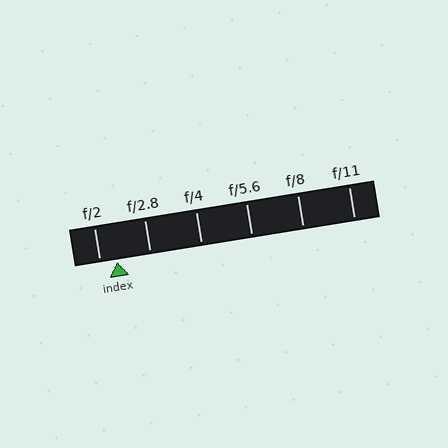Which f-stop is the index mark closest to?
The index mark is closest to f/2.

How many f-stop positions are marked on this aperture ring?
There are 6 f-stop positions marked.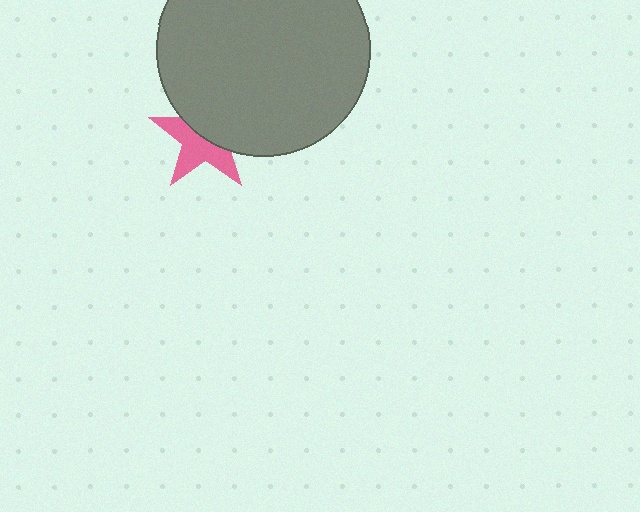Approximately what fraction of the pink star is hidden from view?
Roughly 48% of the pink star is hidden behind the gray circle.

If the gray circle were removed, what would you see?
You would see the complete pink star.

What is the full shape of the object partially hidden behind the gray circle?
The partially hidden object is a pink star.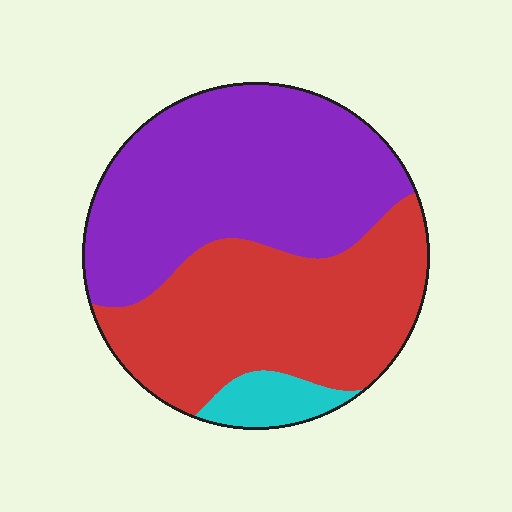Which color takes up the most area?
Purple, at roughly 50%.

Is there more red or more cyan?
Red.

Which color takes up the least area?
Cyan, at roughly 5%.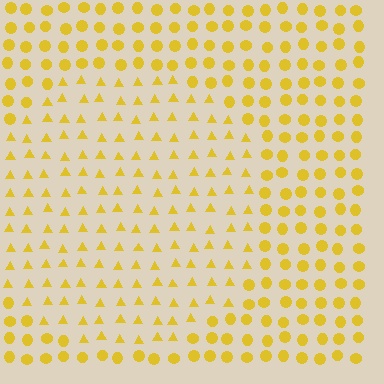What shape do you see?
I see a circle.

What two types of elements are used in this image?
The image uses triangles inside the circle region and circles outside it.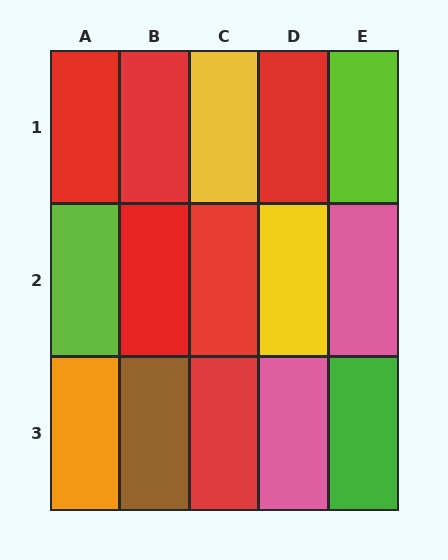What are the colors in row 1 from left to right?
Red, red, yellow, red, lime.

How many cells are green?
1 cell is green.